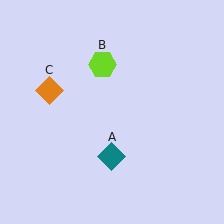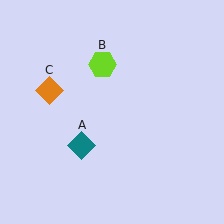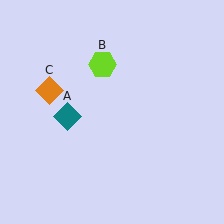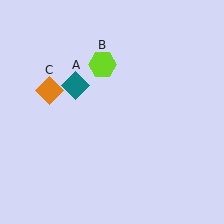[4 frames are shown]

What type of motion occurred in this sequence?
The teal diamond (object A) rotated clockwise around the center of the scene.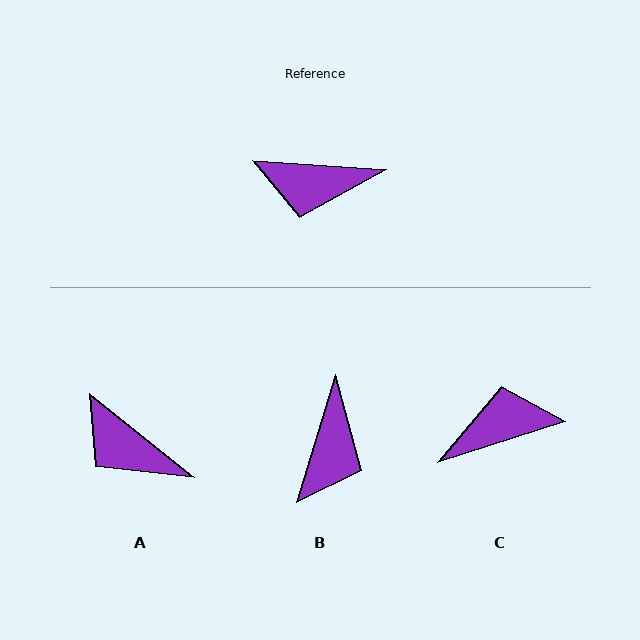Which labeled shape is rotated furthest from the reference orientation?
C, about 159 degrees away.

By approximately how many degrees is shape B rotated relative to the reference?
Approximately 76 degrees counter-clockwise.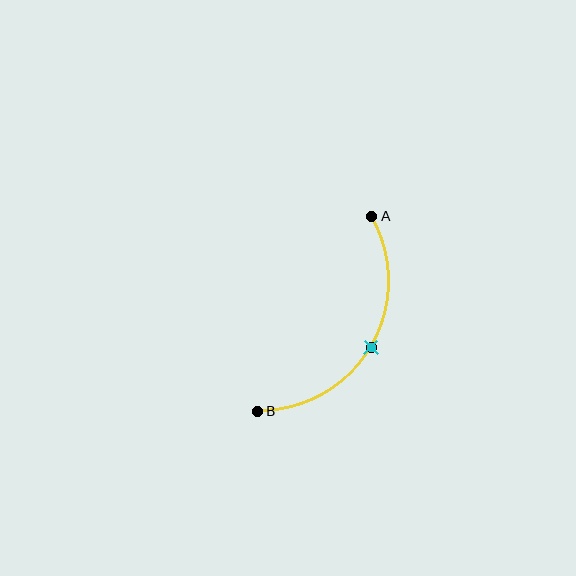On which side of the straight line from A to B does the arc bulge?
The arc bulges to the right of the straight line connecting A and B.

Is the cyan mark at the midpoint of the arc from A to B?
Yes. The cyan mark lies on the arc at equal arc-length from both A and B — it is the arc midpoint.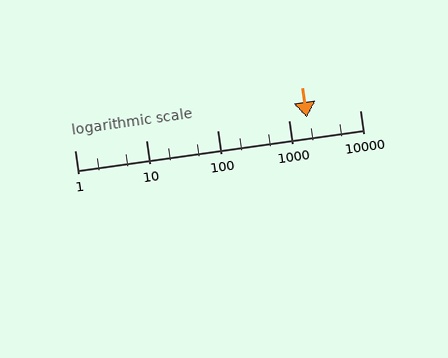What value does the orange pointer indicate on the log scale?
The pointer indicates approximately 1800.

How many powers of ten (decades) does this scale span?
The scale spans 4 decades, from 1 to 10000.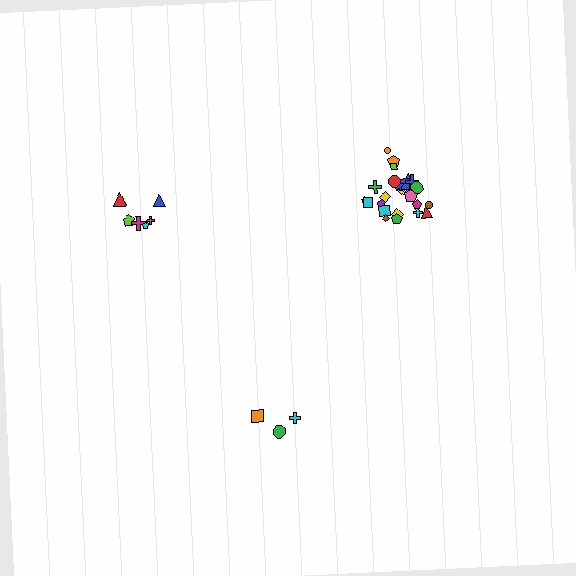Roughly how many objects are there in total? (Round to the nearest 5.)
Roughly 35 objects in total.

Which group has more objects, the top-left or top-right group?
The top-right group.